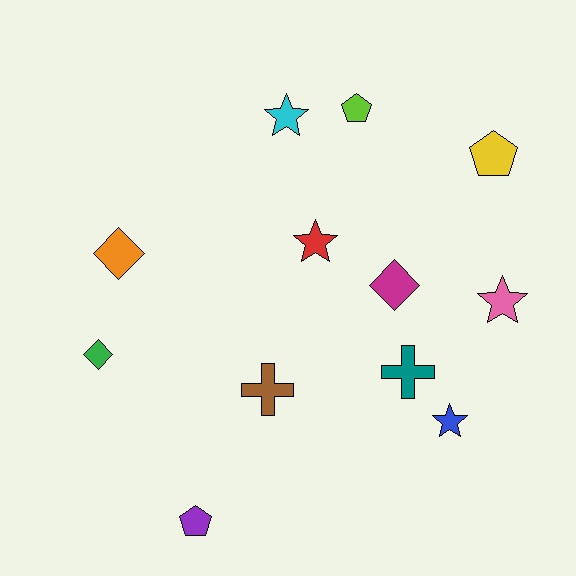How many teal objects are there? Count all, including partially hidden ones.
There is 1 teal object.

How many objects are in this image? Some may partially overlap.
There are 12 objects.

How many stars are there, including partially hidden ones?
There are 4 stars.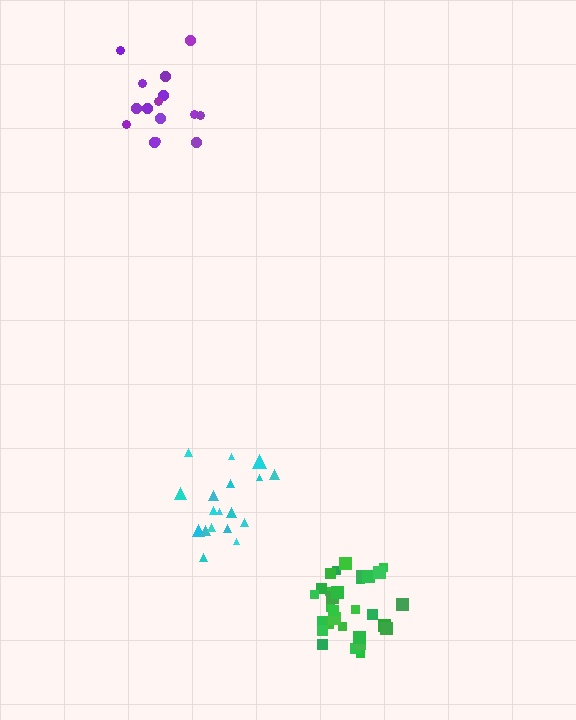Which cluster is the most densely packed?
Green.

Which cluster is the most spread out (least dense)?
Cyan.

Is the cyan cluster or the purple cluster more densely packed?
Purple.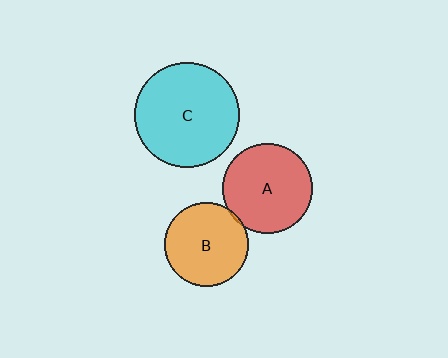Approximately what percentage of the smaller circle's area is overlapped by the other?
Approximately 5%.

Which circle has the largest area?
Circle C (cyan).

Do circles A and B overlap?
Yes.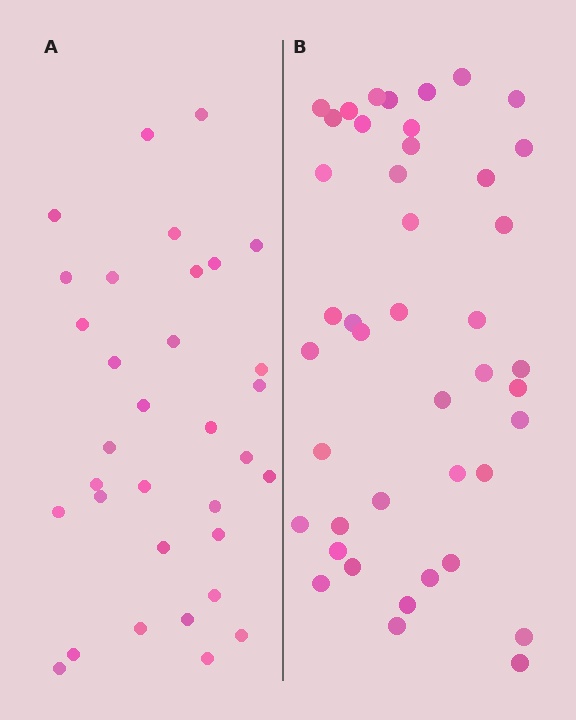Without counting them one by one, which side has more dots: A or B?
Region B (the right region) has more dots.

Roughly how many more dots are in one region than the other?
Region B has roughly 10 or so more dots than region A.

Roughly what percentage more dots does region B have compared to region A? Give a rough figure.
About 30% more.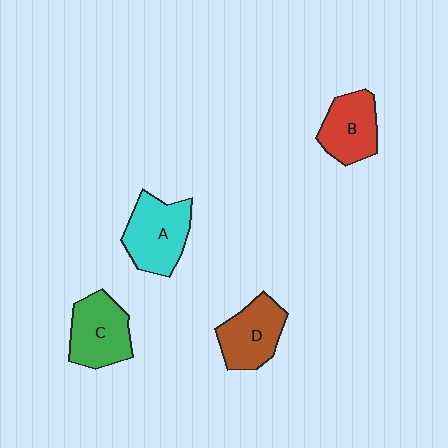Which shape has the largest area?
Shape A (cyan).